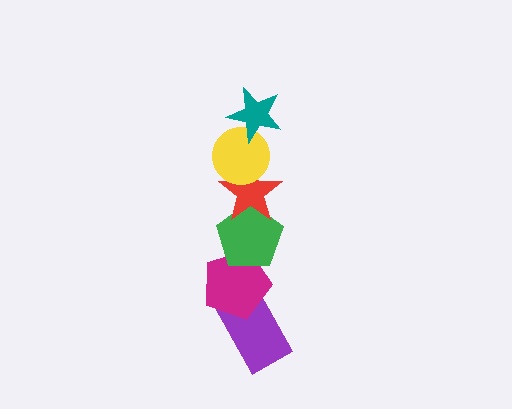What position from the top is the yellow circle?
The yellow circle is 2nd from the top.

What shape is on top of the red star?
The yellow circle is on top of the red star.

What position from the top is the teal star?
The teal star is 1st from the top.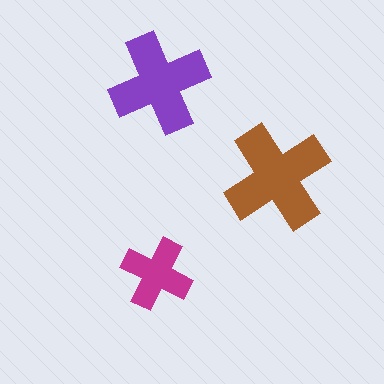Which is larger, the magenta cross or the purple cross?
The purple one.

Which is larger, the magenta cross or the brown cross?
The brown one.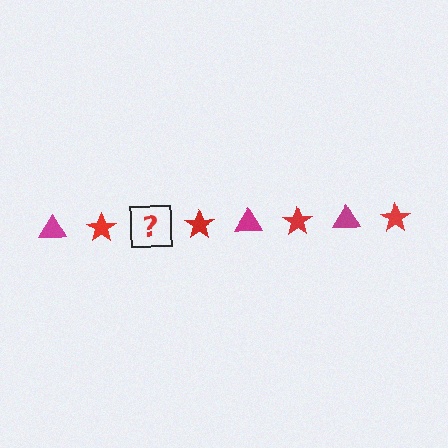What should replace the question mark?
The question mark should be replaced with a magenta triangle.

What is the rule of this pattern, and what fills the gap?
The rule is that the pattern alternates between magenta triangle and red star. The gap should be filled with a magenta triangle.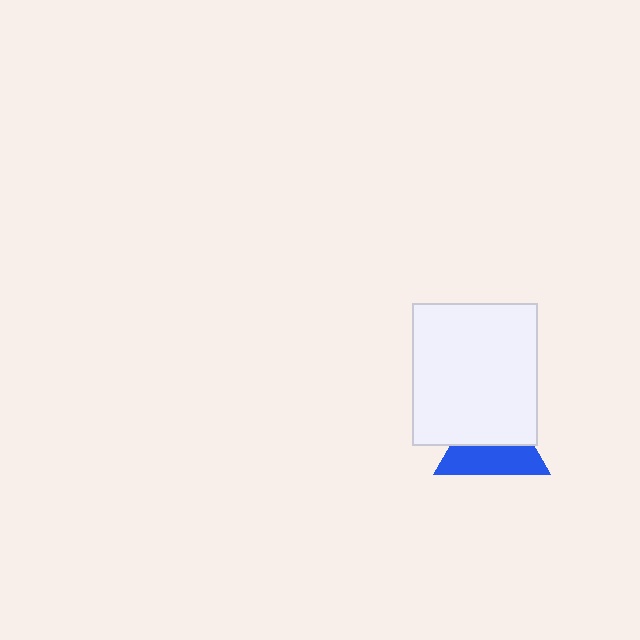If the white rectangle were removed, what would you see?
You would see the complete blue triangle.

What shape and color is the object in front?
The object in front is a white rectangle.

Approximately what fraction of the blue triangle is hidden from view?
Roughly 50% of the blue triangle is hidden behind the white rectangle.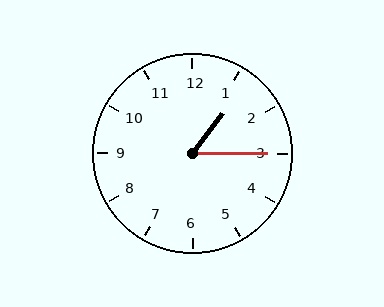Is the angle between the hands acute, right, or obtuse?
It is acute.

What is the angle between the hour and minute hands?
Approximately 52 degrees.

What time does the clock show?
1:15.